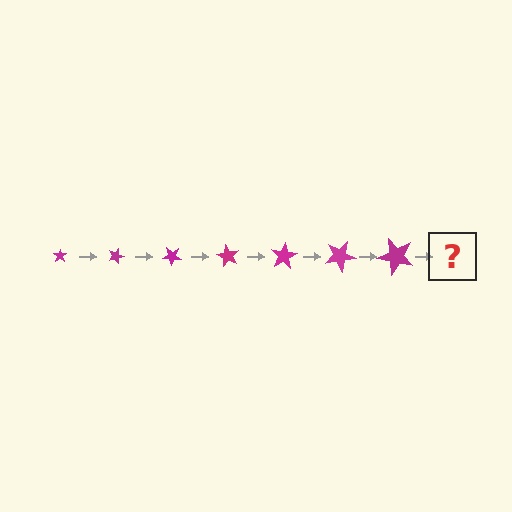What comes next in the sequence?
The next element should be a star, larger than the previous one and rotated 140 degrees from the start.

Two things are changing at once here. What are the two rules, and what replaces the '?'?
The two rules are that the star grows larger each step and it rotates 20 degrees each step. The '?' should be a star, larger than the previous one and rotated 140 degrees from the start.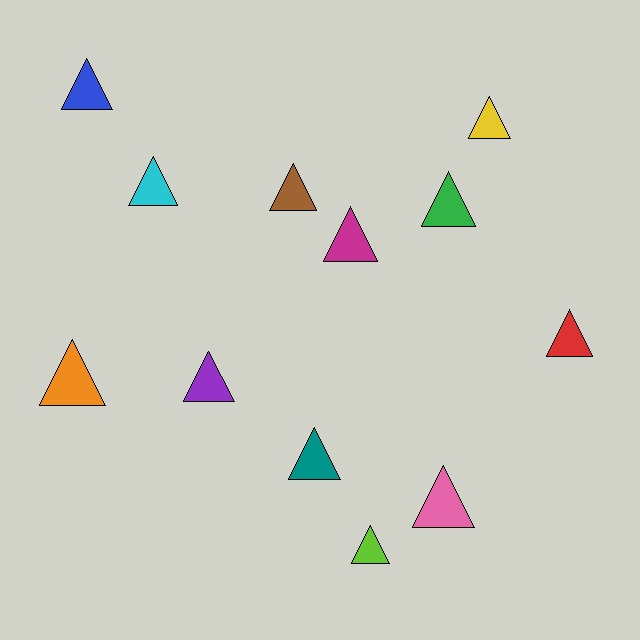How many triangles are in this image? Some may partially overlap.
There are 12 triangles.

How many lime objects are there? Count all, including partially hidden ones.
There is 1 lime object.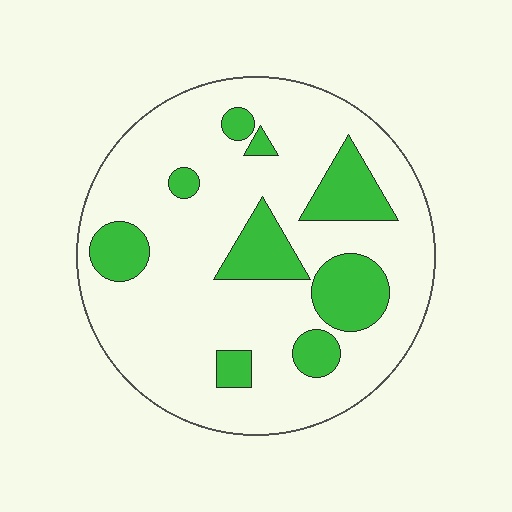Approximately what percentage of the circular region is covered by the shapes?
Approximately 20%.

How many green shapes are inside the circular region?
9.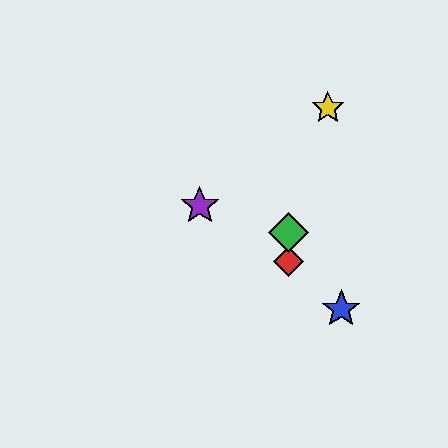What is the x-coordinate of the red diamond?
The red diamond is at x≈289.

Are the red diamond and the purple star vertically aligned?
No, the red diamond is at x≈289 and the purple star is at x≈200.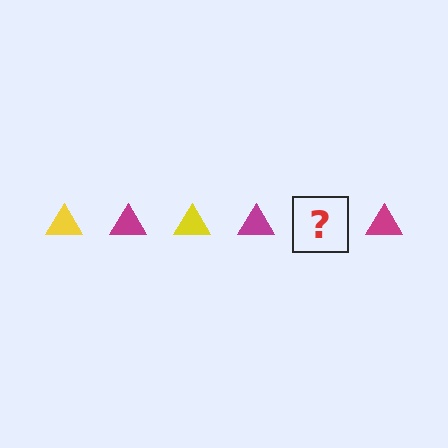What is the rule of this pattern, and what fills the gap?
The rule is that the pattern cycles through yellow, magenta triangles. The gap should be filled with a yellow triangle.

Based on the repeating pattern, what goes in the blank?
The blank should be a yellow triangle.